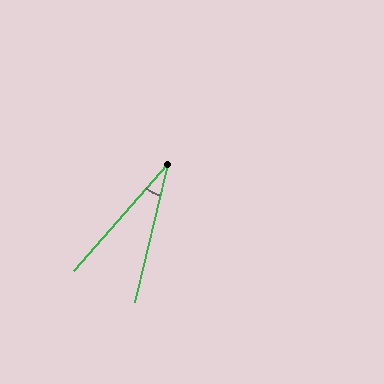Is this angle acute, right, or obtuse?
It is acute.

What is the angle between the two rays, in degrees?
Approximately 28 degrees.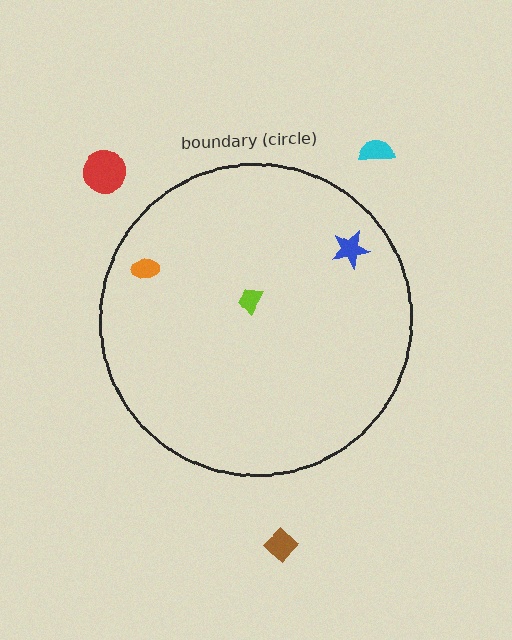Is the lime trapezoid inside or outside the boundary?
Inside.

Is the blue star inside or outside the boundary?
Inside.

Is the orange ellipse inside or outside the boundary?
Inside.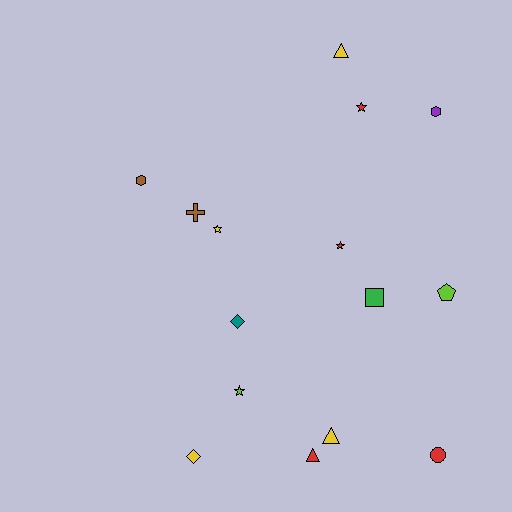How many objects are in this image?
There are 15 objects.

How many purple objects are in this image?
There is 1 purple object.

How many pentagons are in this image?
There is 1 pentagon.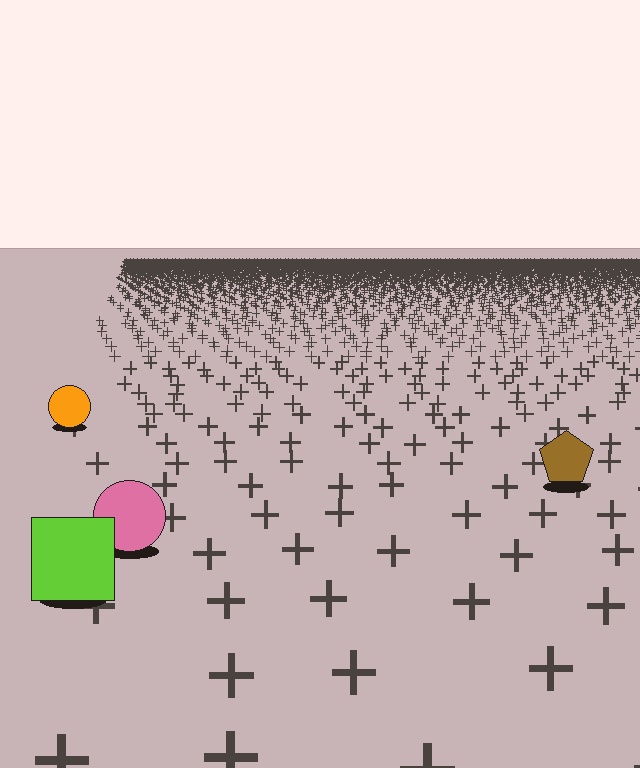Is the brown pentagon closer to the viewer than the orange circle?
Yes. The brown pentagon is closer — you can tell from the texture gradient: the ground texture is coarser near it.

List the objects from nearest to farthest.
From nearest to farthest: the lime square, the pink circle, the brown pentagon, the orange circle.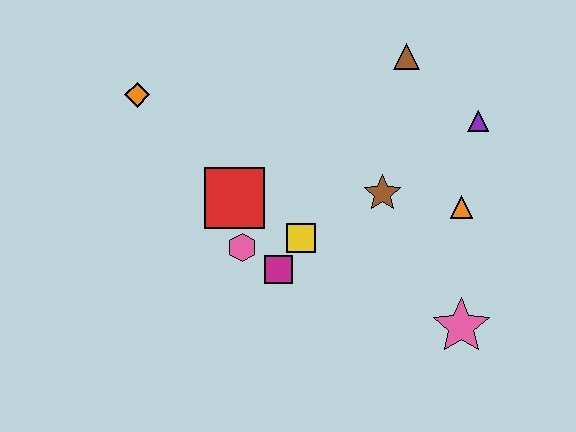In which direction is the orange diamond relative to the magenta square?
The orange diamond is above the magenta square.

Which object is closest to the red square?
The pink hexagon is closest to the red square.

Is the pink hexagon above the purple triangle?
No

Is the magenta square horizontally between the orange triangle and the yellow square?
No